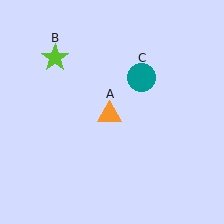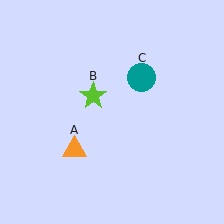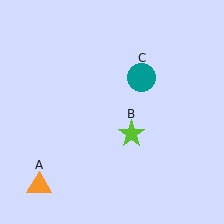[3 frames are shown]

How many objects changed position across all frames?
2 objects changed position: orange triangle (object A), lime star (object B).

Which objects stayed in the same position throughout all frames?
Teal circle (object C) remained stationary.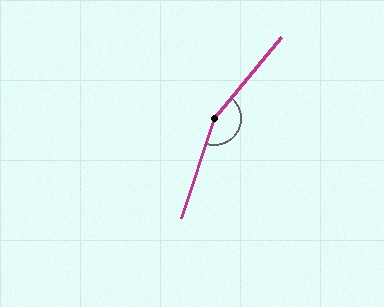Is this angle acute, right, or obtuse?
It is obtuse.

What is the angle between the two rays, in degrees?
Approximately 159 degrees.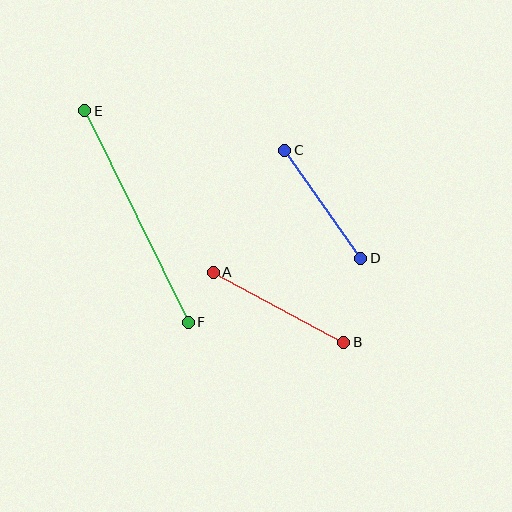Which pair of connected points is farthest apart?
Points E and F are farthest apart.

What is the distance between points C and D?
The distance is approximately 132 pixels.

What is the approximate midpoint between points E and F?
The midpoint is at approximately (137, 216) pixels.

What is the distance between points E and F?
The distance is approximately 236 pixels.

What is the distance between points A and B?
The distance is approximately 148 pixels.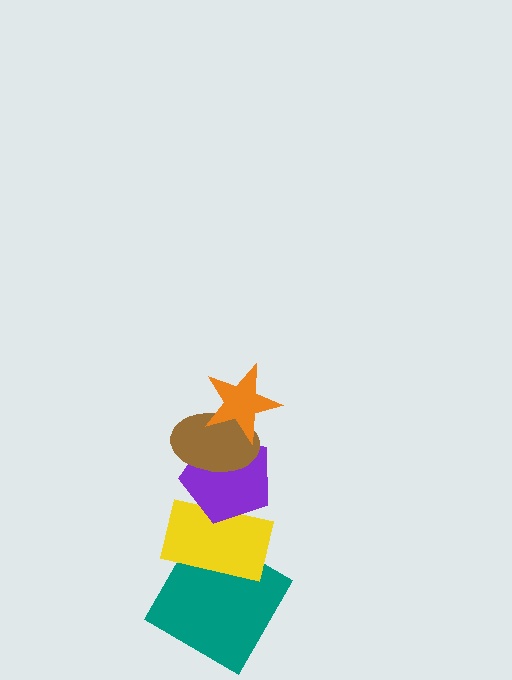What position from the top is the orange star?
The orange star is 1st from the top.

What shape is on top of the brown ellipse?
The orange star is on top of the brown ellipse.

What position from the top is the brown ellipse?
The brown ellipse is 2nd from the top.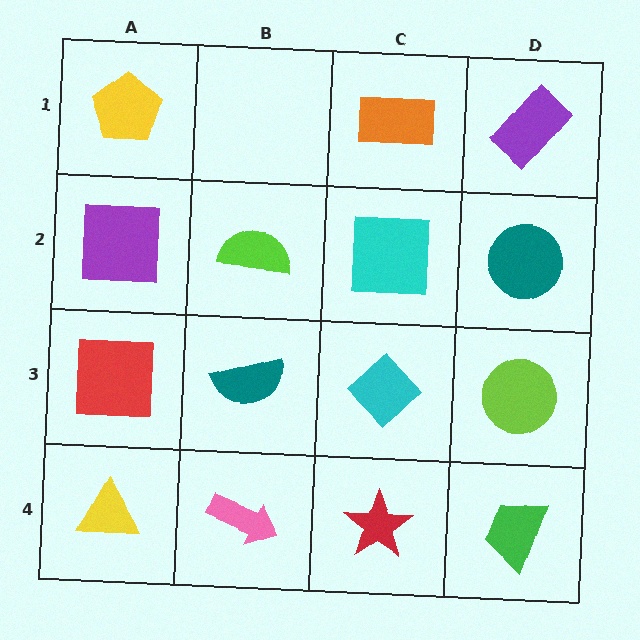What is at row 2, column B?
A lime semicircle.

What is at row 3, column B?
A teal semicircle.